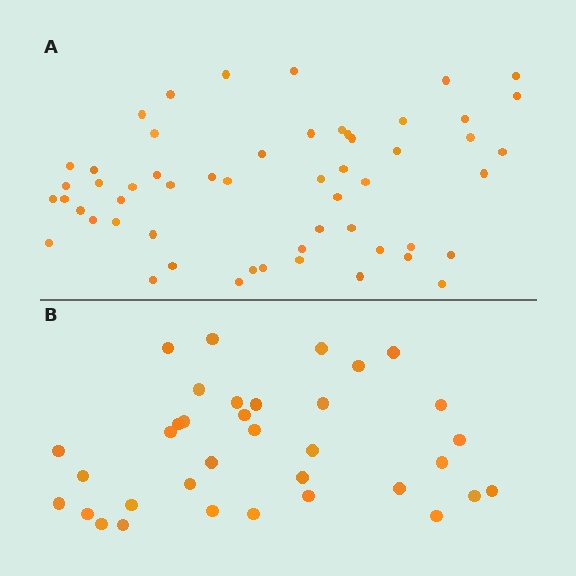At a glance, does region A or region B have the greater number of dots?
Region A (the top region) has more dots.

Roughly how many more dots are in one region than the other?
Region A has approximately 20 more dots than region B.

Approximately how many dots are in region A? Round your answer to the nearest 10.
About 60 dots. (The exact count is 55, which rounds to 60.)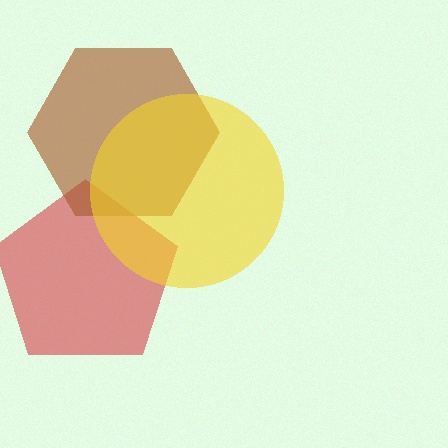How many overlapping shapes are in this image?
There are 3 overlapping shapes in the image.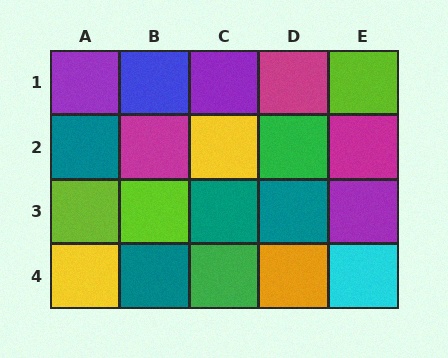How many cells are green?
2 cells are green.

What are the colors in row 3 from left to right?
Lime, lime, teal, teal, purple.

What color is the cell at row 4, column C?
Green.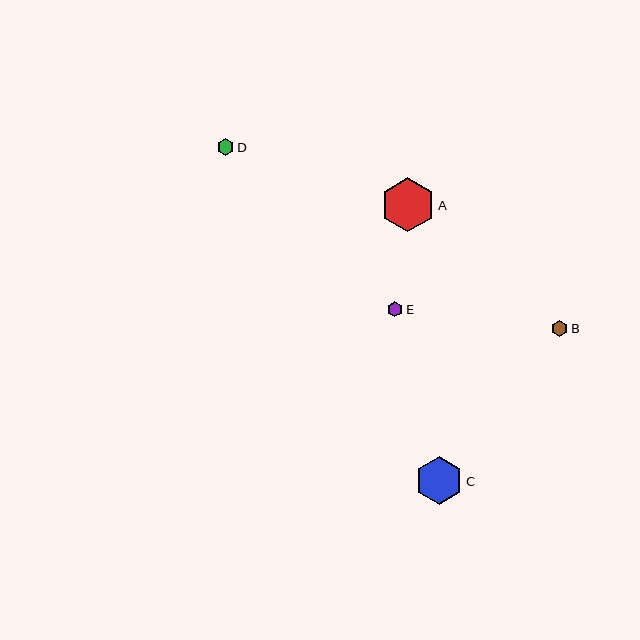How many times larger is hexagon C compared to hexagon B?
Hexagon C is approximately 3.0 times the size of hexagon B.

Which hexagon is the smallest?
Hexagon E is the smallest with a size of approximately 15 pixels.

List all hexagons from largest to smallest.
From largest to smallest: A, C, D, B, E.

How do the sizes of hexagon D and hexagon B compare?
Hexagon D and hexagon B are approximately the same size.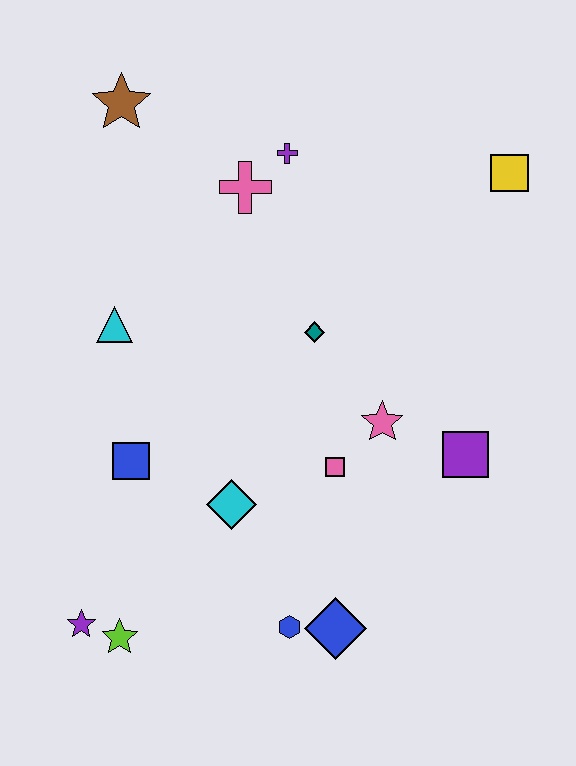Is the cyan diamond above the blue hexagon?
Yes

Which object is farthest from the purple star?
The yellow square is farthest from the purple star.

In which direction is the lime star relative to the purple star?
The lime star is to the right of the purple star.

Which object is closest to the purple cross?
The pink cross is closest to the purple cross.